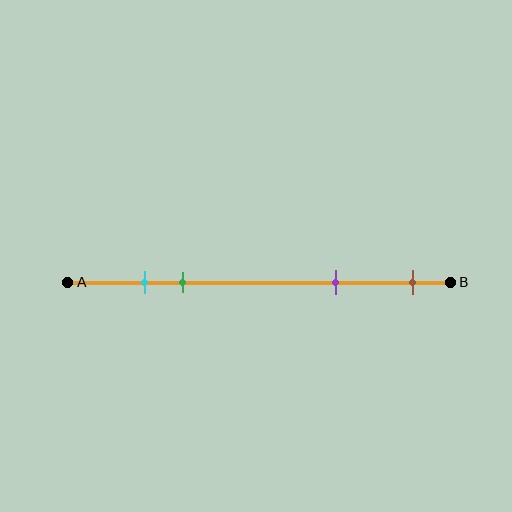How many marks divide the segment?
There are 4 marks dividing the segment.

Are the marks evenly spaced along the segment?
No, the marks are not evenly spaced.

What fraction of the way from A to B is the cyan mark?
The cyan mark is approximately 20% (0.2) of the way from A to B.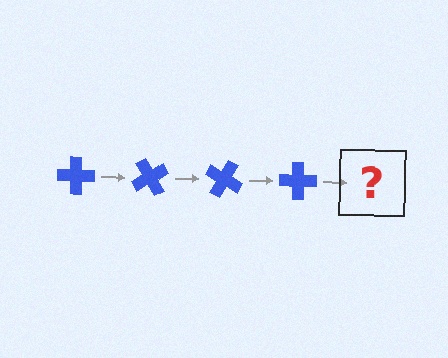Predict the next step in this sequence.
The next step is a blue cross rotated 240 degrees.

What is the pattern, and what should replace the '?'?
The pattern is that the cross rotates 60 degrees each step. The '?' should be a blue cross rotated 240 degrees.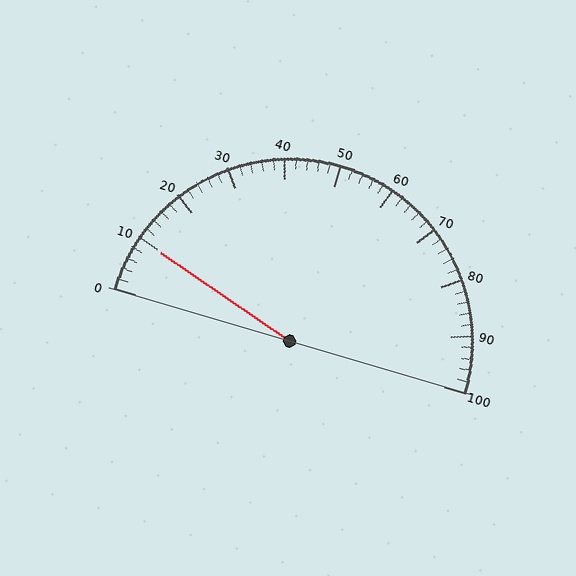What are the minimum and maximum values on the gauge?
The gauge ranges from 0 to 100.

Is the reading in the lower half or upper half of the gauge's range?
The reading is in the lower half of the range (0 to 100).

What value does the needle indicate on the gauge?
The needle indicates approximately 10.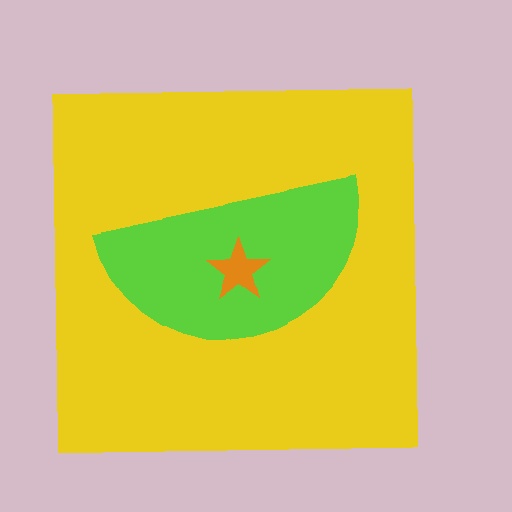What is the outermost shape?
The yellow square.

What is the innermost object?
The orange star.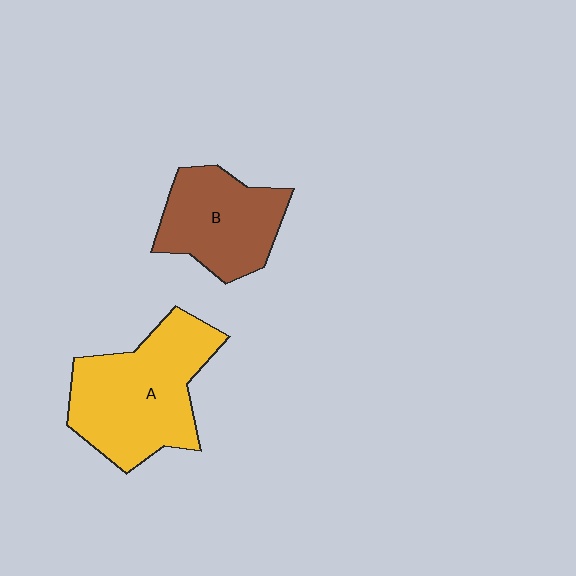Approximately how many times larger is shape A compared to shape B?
Approximately 1.4 times.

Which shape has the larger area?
Shape A (yellow).